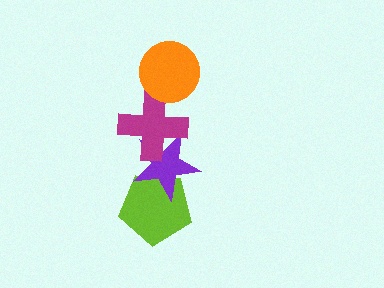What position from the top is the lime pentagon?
The lime pentagon is 4th from the top.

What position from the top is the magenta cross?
The magenta cross is 2nd from the top.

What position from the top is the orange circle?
The orange circle is 1st from the top.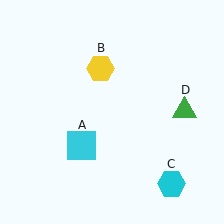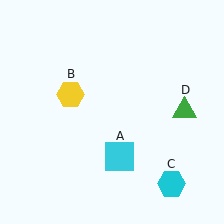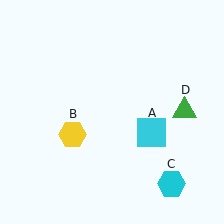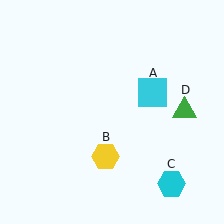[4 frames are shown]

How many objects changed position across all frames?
2 objects changed position: cyan square (object A), yellow hexagon (object B).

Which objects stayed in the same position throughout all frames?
Cyan hexagon (object C) and green triangle (object D) remained stationary.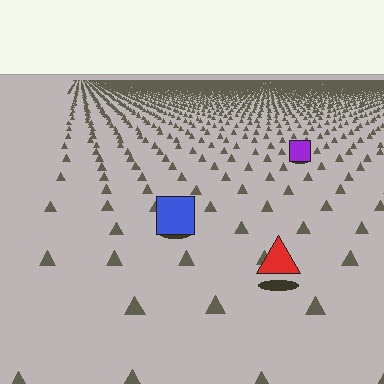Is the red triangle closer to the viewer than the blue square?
Yes. The red triangle is closer — you can tell from the texture gradient: the ground texture is coarser near it.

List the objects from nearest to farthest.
From nearest to farthest: the red triangle, the blue square, the purple square.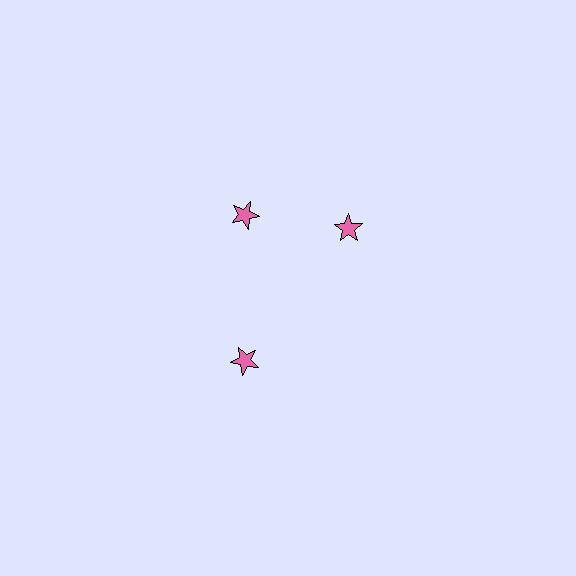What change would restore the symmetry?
The symmetry would be restored by rotating it back into even spacing with its neighbors so that all 3 stars sit at equal angles and equal distance from the center.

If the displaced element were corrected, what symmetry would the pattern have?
It would have 3-fold rotational symmetry — the pattern would map onto itself every 120 degrees.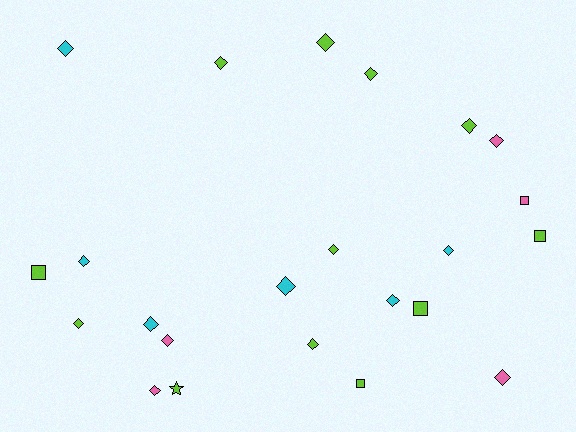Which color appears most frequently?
Lime, with 12 objects.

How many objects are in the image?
There are 23 objects.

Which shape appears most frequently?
Diamond, with 17 objects.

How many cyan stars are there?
There are no cyan stars.